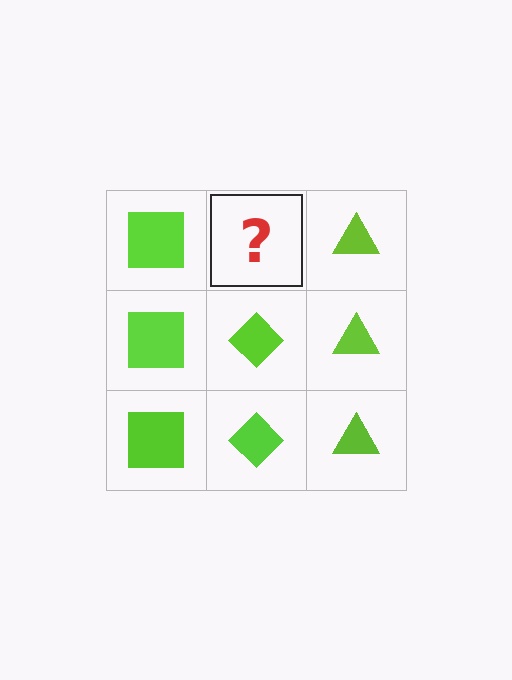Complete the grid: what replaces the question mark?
The question mark should be replaced with a lime diamond.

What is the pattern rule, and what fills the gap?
The rule is that each column has a consistent shape. The gap should be filled with a lime diamond.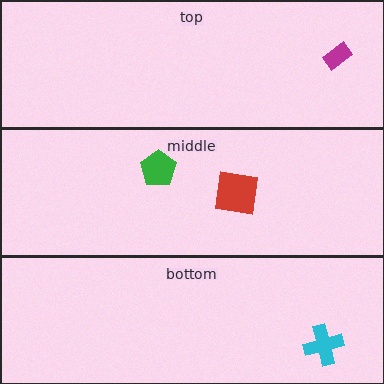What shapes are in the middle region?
The green pentagon, the red square.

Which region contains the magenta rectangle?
The top region.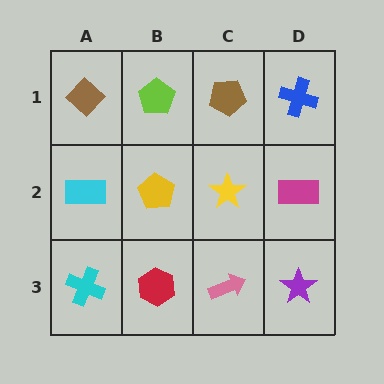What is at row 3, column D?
A purple star.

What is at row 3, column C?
A pink arrow.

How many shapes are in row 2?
4 shapes.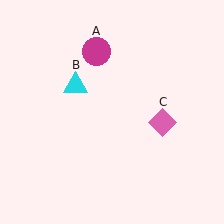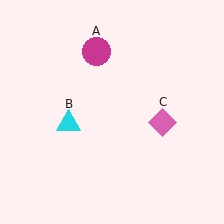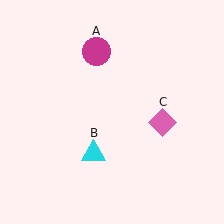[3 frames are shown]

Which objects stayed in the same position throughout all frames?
Magenta circle (object A) and pink diamond (object C) remained stationary.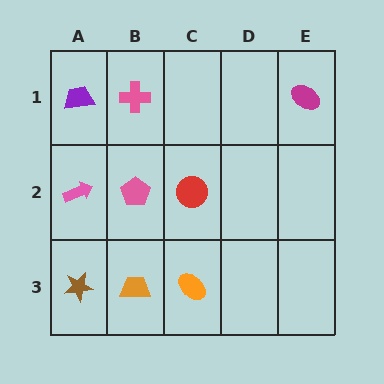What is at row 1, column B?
A pink cross.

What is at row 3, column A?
A brown star.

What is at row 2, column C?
A red circle.